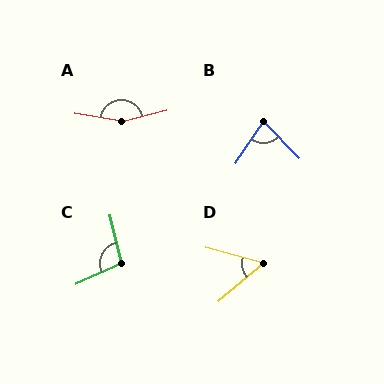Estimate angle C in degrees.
Approximately 101 degrees.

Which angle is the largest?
A, at approximately 157 degrees.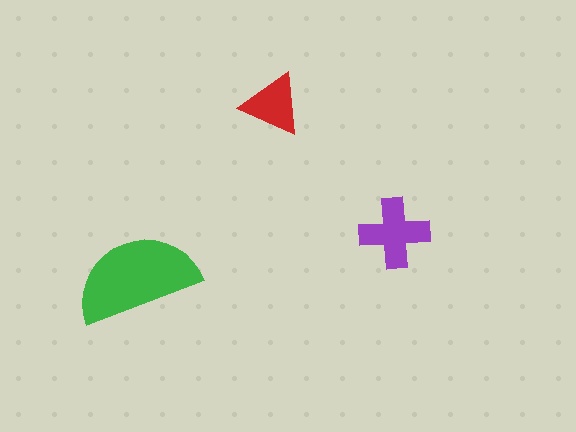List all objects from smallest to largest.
The red triangle, the purple cross, the green semicircle.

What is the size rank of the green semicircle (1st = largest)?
1st.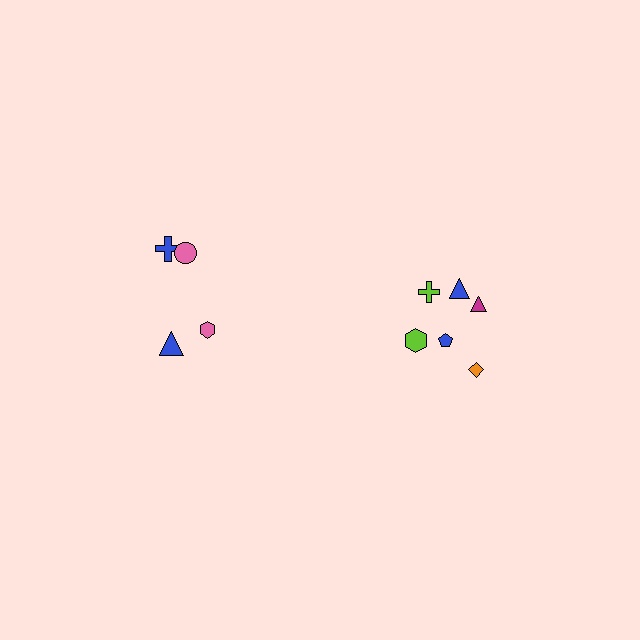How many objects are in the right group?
There are 6 objects.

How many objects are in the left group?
There are 4 objects.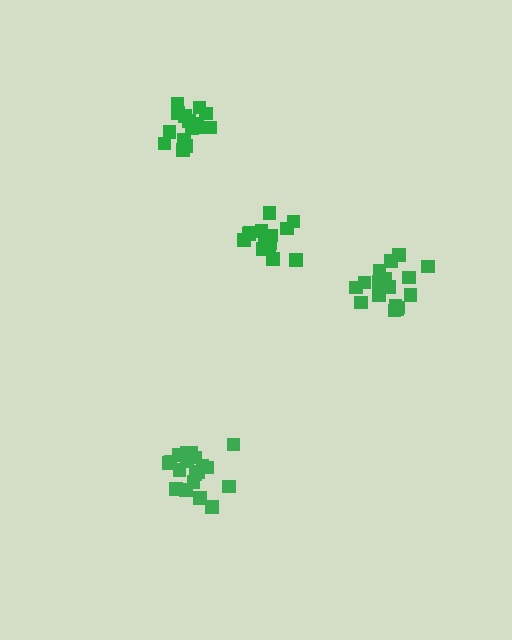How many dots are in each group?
Group 1: 18 dots, Group 2: 15 dots, Group 3: 15 dots, Group 4: 21 dots (69 total).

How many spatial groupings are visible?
There are 4 spatial groupings.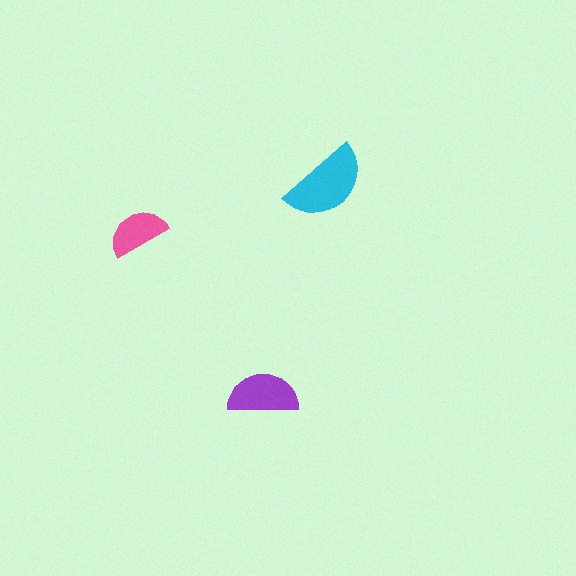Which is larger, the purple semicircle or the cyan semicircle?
The cyan one.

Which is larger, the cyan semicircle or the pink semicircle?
The cyan one.